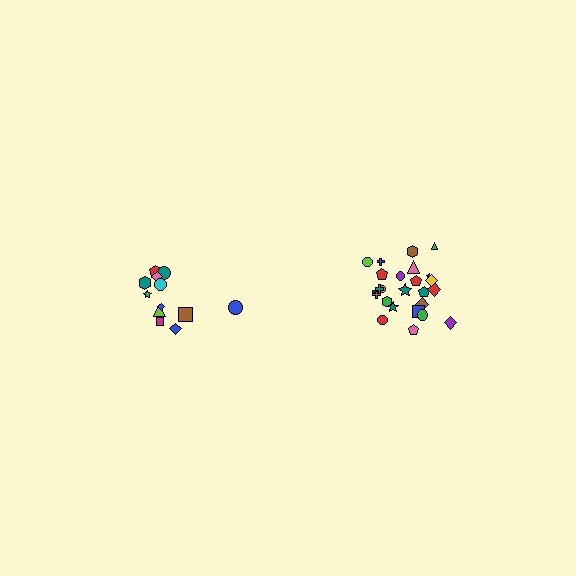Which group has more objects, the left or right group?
The right group.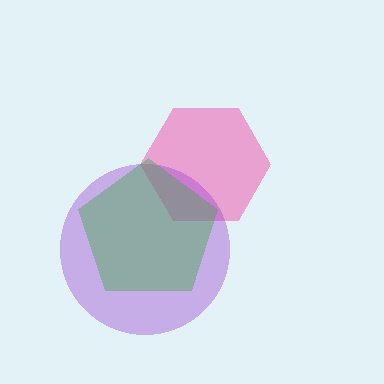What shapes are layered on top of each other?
The layered shapes are: a pink hexagon, a purple circle, a green pentagon.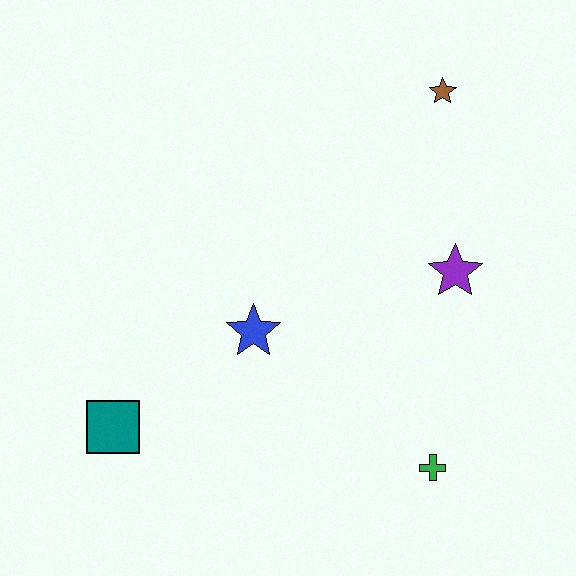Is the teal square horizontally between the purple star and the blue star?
No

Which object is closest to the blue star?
The teal square is closest to the blue star.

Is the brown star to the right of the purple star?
No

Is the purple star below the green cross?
No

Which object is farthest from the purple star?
The teal square is farthest from the purple star.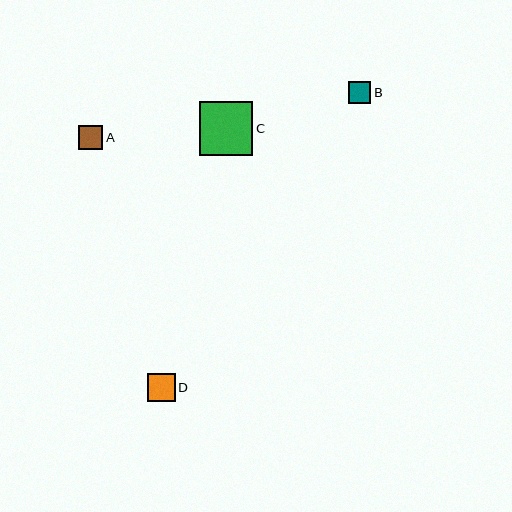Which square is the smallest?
Square B is the smallest with a size of approximately 22 pixels.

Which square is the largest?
Square C is the largest with a size of approximately 54 pixels.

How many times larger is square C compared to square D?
Square C is approximately 2.0 times the size of square D.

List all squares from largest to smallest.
From largest to smallest: C, D, A, B.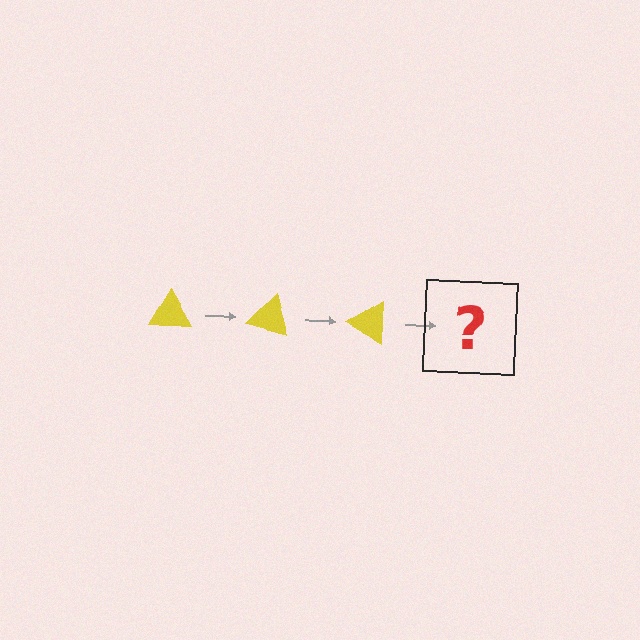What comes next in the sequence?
The next element should be a yellow triangle rotated 45 degrees.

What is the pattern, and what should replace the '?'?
The pattern is that the triangle rotates 15 degrees each step. The '?' should be a yellow triangle rotated 45 degrees.